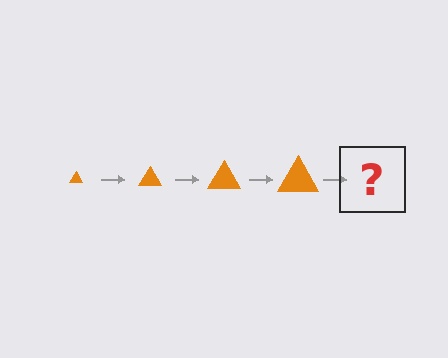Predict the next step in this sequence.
The next step is an orange triangle, larger than the previous one.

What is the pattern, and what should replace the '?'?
The pattern is that the triangle gets progressively larger each step. The '?' should be an orange triangle, larger than the previous one.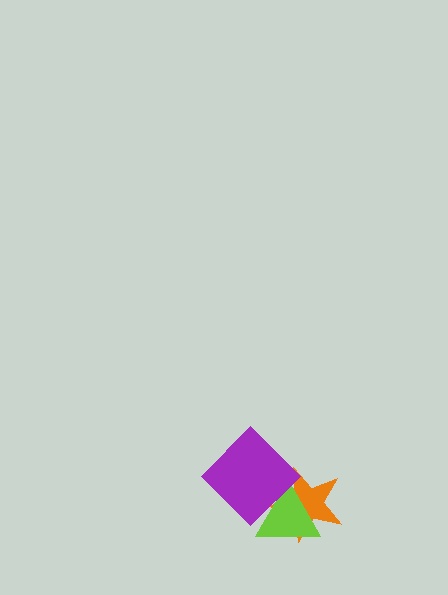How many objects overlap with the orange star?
2 objects overlap with the orange star.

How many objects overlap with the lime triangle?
2 objects overlap with the lime triangle.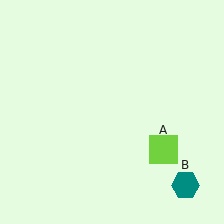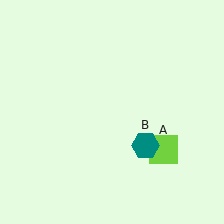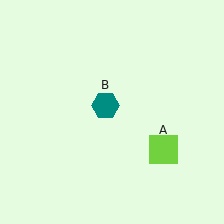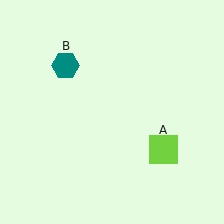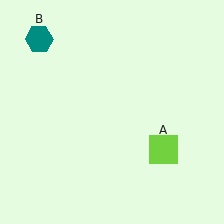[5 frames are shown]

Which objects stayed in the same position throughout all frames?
Lime square (object A) remained stationary.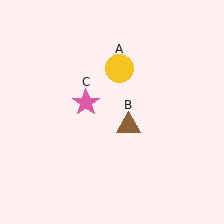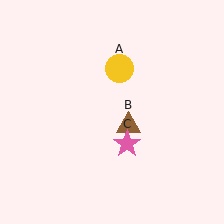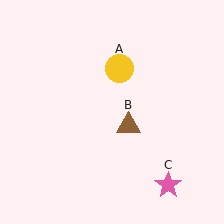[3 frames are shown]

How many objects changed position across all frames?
1 object changed position: pink star (object C).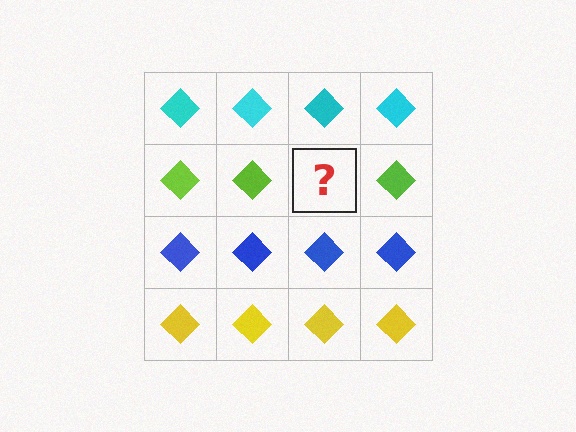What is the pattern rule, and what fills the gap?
The rule is that each row has a consistent color. The gap should be filled with a lime diamond.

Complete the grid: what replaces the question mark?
The question mark should be replaced with a lime diamond.